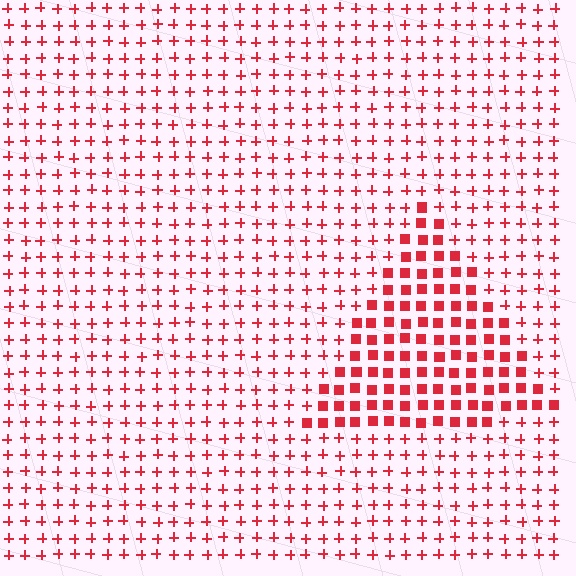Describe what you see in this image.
The image is filled with small red elements arranged in a uniform grid. A triangle-shaped region contains squares, while the surrounding area contains plus signs. The boundary is defined purely by the change in element shape.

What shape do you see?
I see a triangle.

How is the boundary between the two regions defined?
The boundary is defined by a change in element shape: squares inside vs. plus signs outside. All elements share the same color and spacing.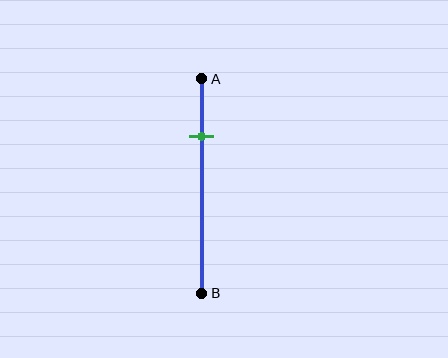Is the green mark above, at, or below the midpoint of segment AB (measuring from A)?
The green mark is above the midpoint of segment AB.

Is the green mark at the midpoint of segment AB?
No, the mark is at about 25% from A, not at the 50% midpoint.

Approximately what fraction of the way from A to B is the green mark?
The green mark is approximately 25% of the way from A to B.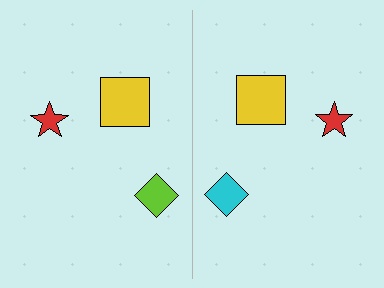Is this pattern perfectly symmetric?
No, the pattern is not perfectly symmetric. The cyan diamond on the right side breaks the symmetry — its mirror counterpart is lime.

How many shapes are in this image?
There are 6 shapes in this image.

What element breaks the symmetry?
The cyan diamond on the right side breaks the symmetry — its mirror counterpart is lime.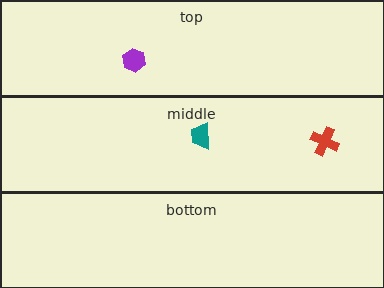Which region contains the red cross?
The middle region.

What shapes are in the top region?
The purple hexagon.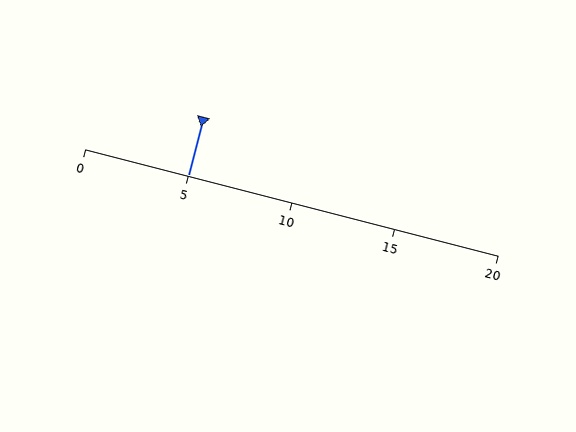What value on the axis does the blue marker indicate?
The marker indicates approximately 5.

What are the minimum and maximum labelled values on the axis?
The axis runs from 0 to 20.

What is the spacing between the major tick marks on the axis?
The major ticks are spaced 5 apart.